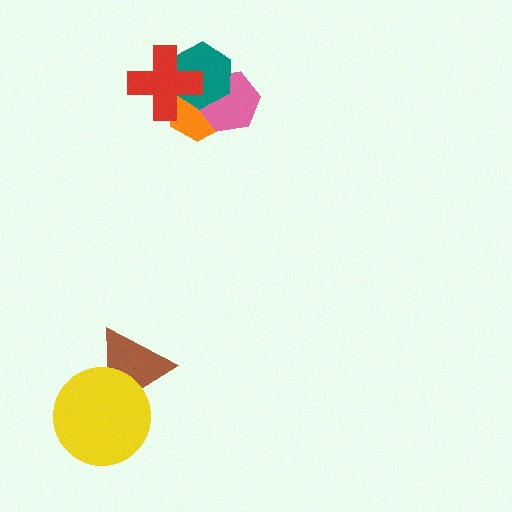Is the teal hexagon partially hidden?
Yes, it is partially covered by another shape.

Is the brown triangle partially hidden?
Yes, it is partially covered by another shape.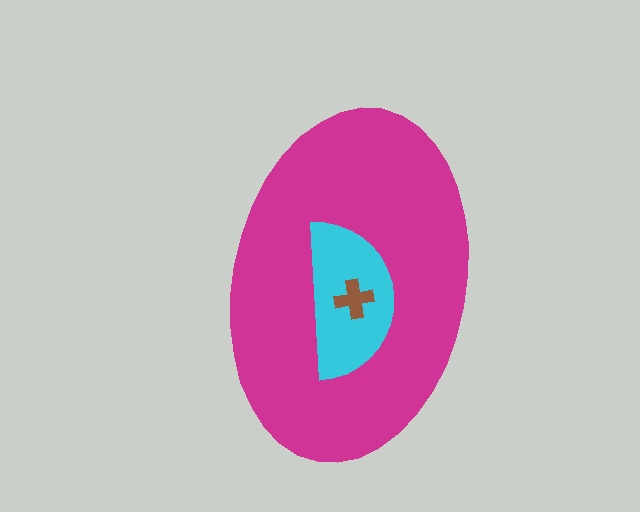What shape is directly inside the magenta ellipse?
The cyan semicircle.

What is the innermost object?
The brown cross.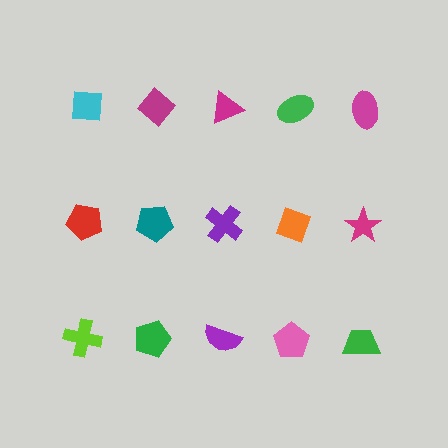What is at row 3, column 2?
A green pentagon.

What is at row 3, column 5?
A green trapezoid.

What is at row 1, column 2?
A magenta diamond.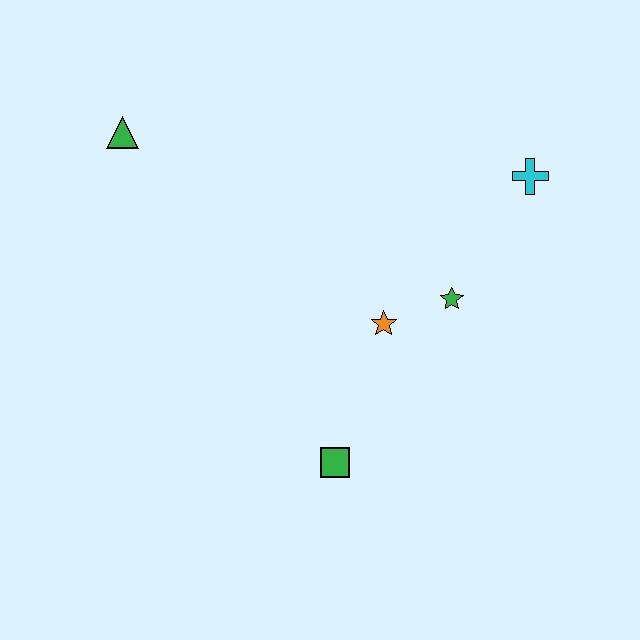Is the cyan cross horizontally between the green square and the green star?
No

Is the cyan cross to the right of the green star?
Yes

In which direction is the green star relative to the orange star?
The green star is to the right of the orange star.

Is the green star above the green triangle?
No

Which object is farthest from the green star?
The green triangle is farthest from the green star.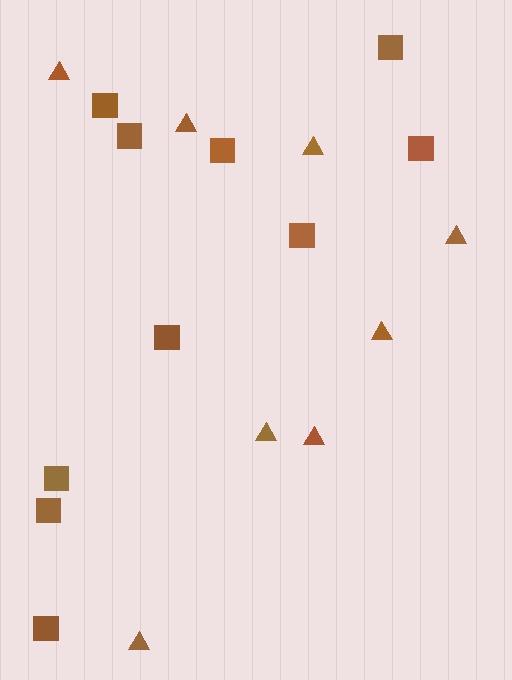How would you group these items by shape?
There are 2 groups: one group of squares (10) and one group of triangles (8).